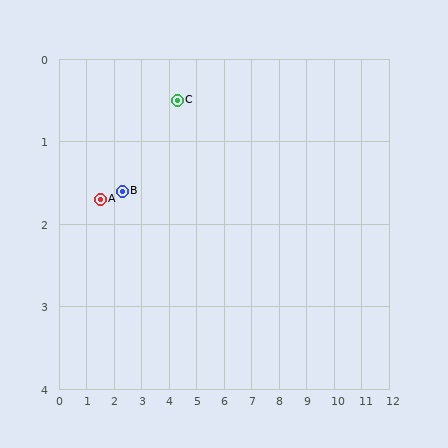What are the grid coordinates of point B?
Point B is at approximately (2.3, 1.6).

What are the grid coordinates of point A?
Point A is at approximately (1.5, 1.7).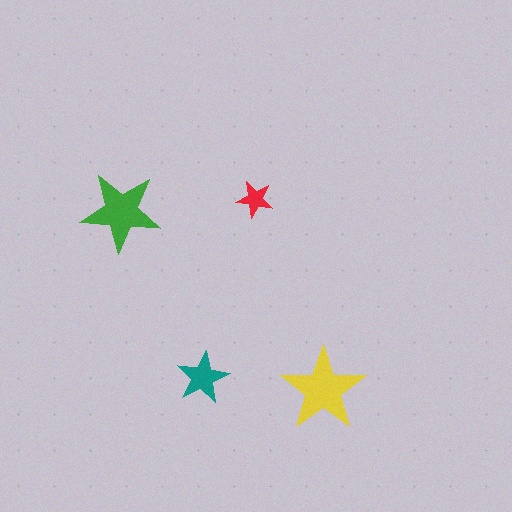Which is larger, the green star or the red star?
The green one.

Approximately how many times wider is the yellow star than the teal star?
About 1.5 times wider.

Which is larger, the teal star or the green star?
The green one.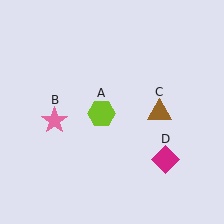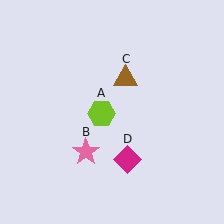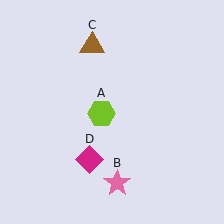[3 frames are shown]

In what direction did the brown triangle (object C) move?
The brown triangle (object C) moved up and to the left.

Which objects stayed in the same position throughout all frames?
Lime hexagon (object A) remained stationary.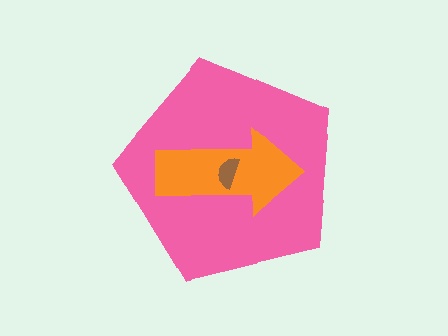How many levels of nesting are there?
3.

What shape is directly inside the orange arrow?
The brown semicircle.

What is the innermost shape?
The brown semicircle.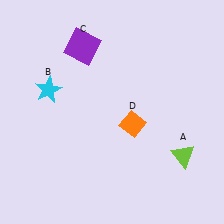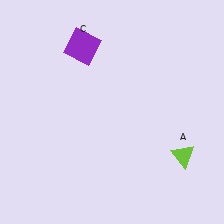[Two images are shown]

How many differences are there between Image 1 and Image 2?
There are 2 differences between the two images.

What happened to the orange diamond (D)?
The orange diamond (D) was removed in Image 2. It was in the bottom-right area of Image 1.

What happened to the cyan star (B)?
The cyan star (B) was removed in Image 2. It was in the top-left area of Image 1.